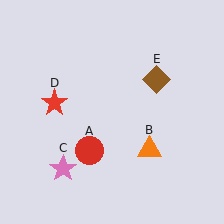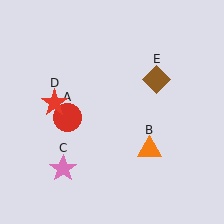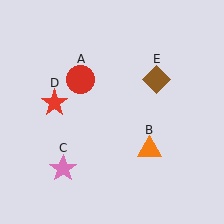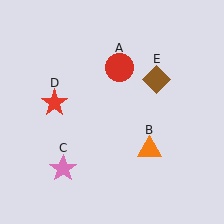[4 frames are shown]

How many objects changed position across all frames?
1 object changed position: red circle (object A).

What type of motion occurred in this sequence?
The red circle (object A) rotated clockwise around the center of the scene.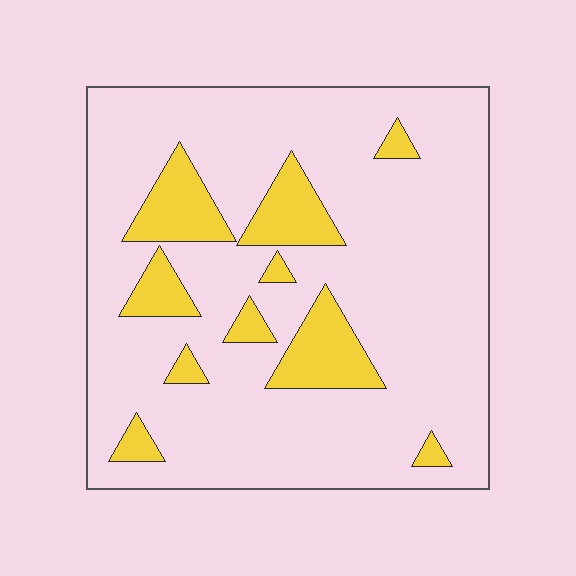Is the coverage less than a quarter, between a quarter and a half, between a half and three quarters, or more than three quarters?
Less than a quarter.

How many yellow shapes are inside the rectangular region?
10.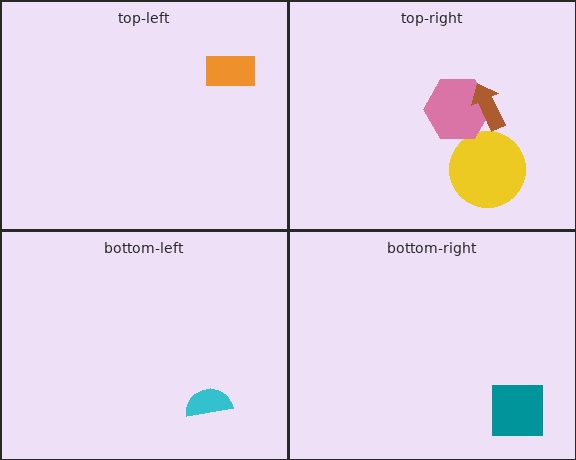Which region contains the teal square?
The bottom-right region.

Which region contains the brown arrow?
The top-right region.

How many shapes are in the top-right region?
3.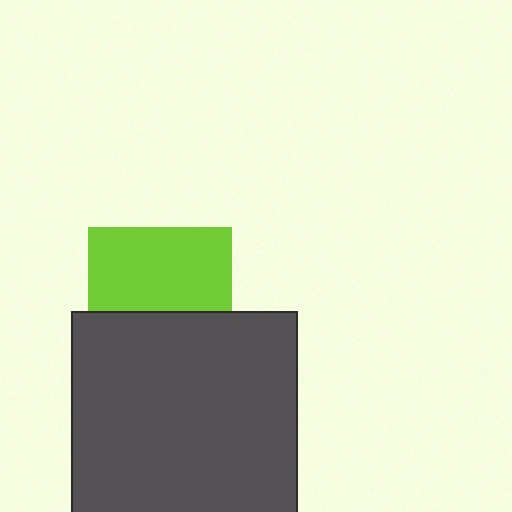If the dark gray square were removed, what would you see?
You would see the complete lime square.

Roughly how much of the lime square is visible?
About half of it is visible (roughly 58%).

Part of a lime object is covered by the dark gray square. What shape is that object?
It is a square.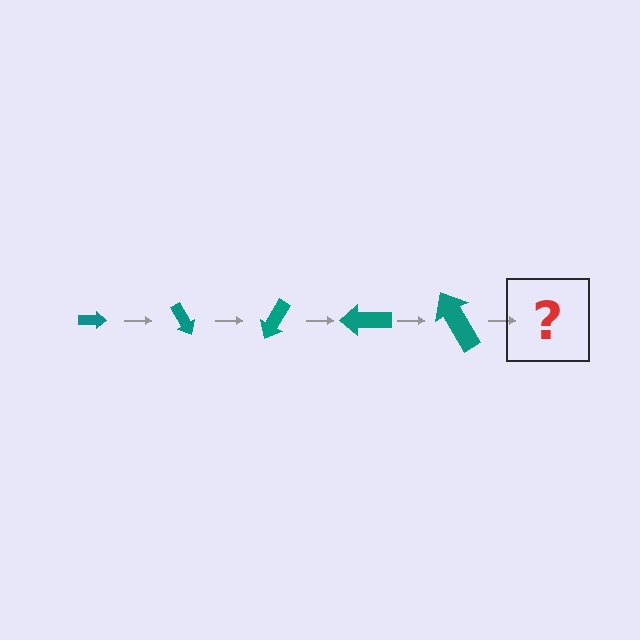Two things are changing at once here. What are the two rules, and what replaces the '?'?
The two rules are that the arrow grows larger each step and it rotates 60 degrees each step. The '?' should be an arrow, larger than the previous one and rotated 300 degrees from the start.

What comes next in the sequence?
The next element should be an arrow, larger than the previous one and rotated 300 degrees from the start.